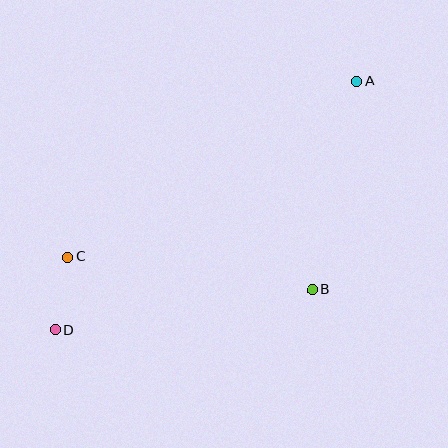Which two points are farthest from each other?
Points A and D are farthest from each other.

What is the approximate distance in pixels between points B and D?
The distance between B and D is approximately 260 pixels.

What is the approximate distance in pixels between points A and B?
The distance between A and B is approximately 213 pixels.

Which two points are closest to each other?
Points C and D are closest to each other.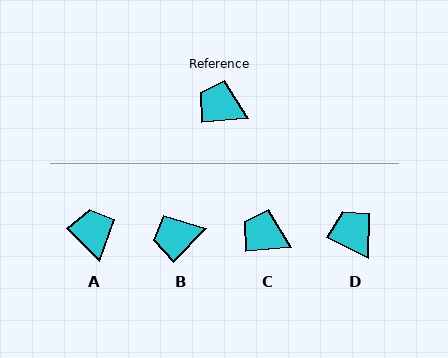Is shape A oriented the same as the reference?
No, it is off by about 51 degrees.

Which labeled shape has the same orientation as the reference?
C.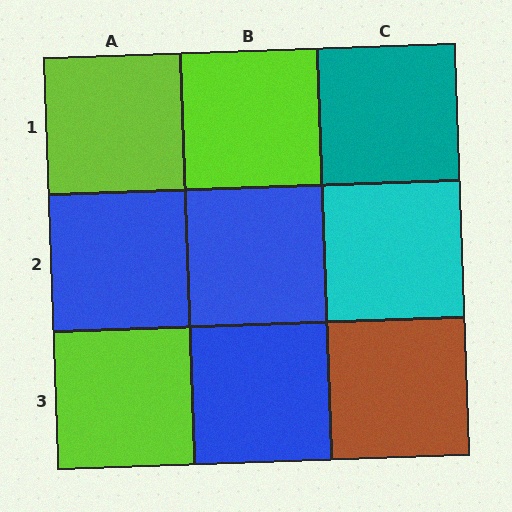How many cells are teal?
1 cell is teal.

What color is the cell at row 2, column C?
Cyan.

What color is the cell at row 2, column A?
Blue.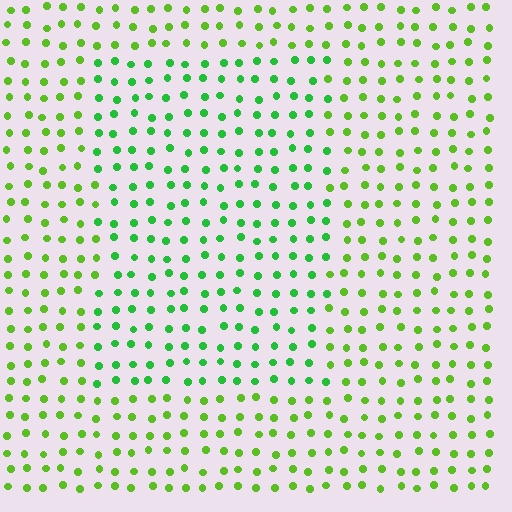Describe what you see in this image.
The image is filled with small lime elements in a uniform arrangement. A rectangle-shaped region is visible where the elements are tinted to a slightly different hue, forming a subtle color boundary.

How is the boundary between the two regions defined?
The boundary is defined purely by a slight shift in hue (about 29 degrees). Spacing, size, and orientation are identical on both sides.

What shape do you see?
I see a rectangle.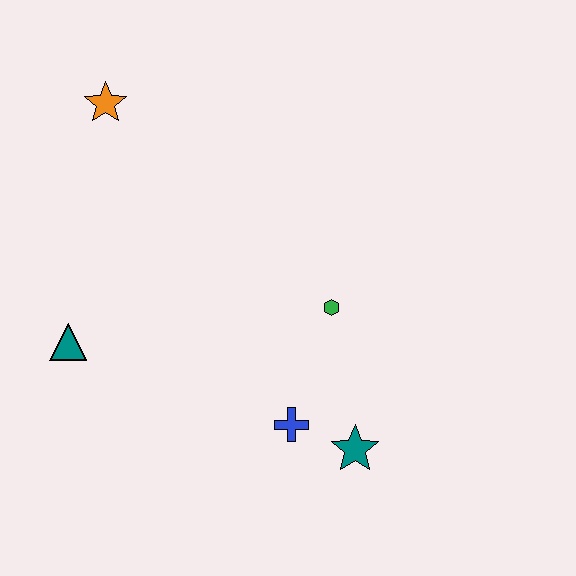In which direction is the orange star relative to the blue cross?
The orange star is above the blue cross.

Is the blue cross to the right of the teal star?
No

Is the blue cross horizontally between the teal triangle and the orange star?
No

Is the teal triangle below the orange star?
Yes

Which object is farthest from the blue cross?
The orange star is farthest from the blue cross.